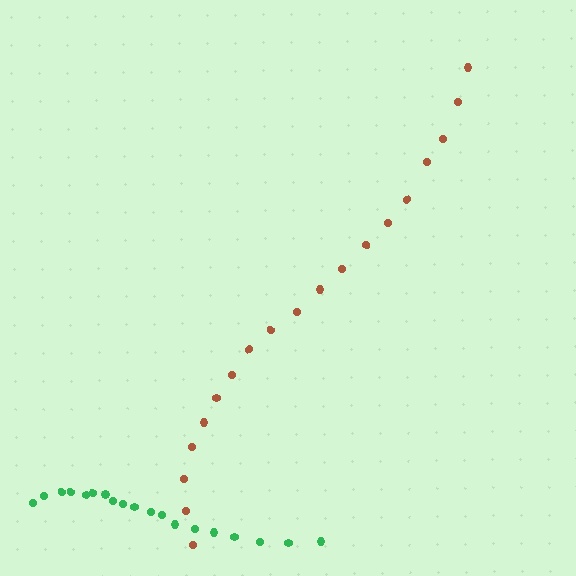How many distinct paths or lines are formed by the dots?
There are 2 distinct paths.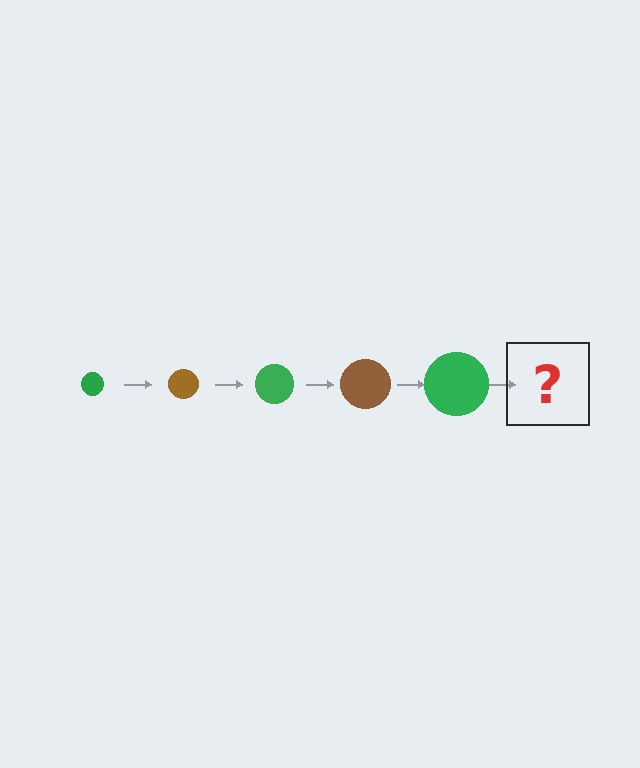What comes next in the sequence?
The next element should be a brown circle, larger than the previous one.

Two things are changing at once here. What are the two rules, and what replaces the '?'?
The two rules are that the circle grows larger each step and the color cycles through green and brown. The '?' should be a brown circle, larger than the previous one.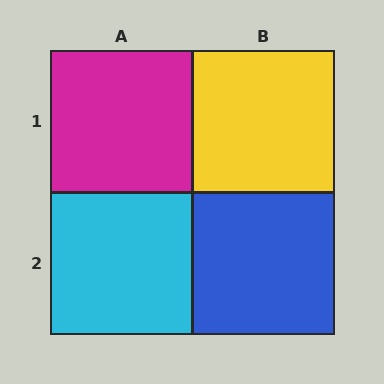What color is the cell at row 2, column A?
Cyan.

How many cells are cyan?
1 cell is cyan.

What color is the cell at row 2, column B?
Blue.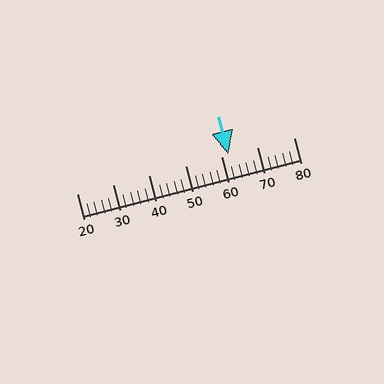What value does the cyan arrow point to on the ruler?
The cyan arrow points to approximately 62.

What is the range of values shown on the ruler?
The ruler shows values from 20 to 80.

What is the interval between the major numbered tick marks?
The major tick marks are spaced 10 units apart.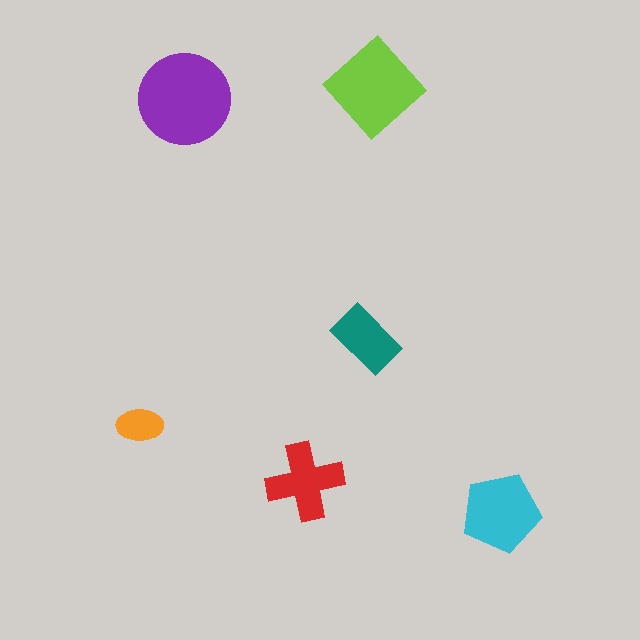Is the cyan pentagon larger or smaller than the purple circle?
Smaller.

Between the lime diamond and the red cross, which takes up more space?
The lime diamond.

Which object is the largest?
The purple circle.